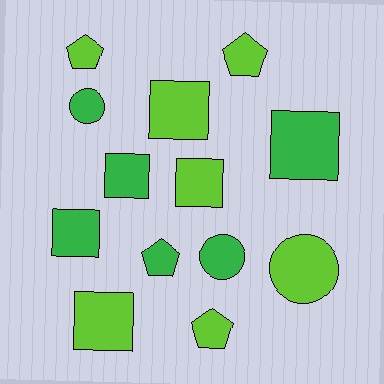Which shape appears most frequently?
Square, with 6 objects.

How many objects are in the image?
There are 13 objects.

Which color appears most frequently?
Lime, with 7 objects.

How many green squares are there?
There are 3 green squares.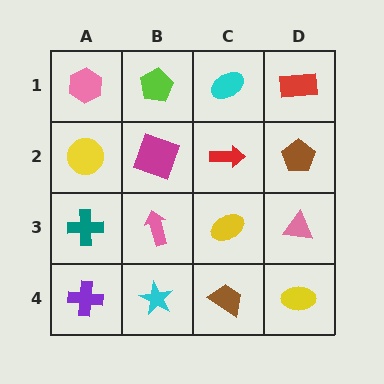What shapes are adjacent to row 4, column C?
A yellow ellipse (row 3, column C), a cyan star (row 4, column B), a yellow ellipse (row 4, column D).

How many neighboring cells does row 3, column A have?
3.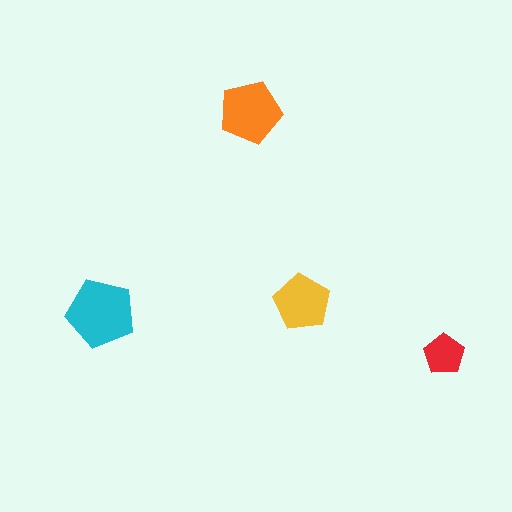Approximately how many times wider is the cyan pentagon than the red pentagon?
About 1.5 times wider.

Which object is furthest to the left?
The cyan pentagon is leftmost.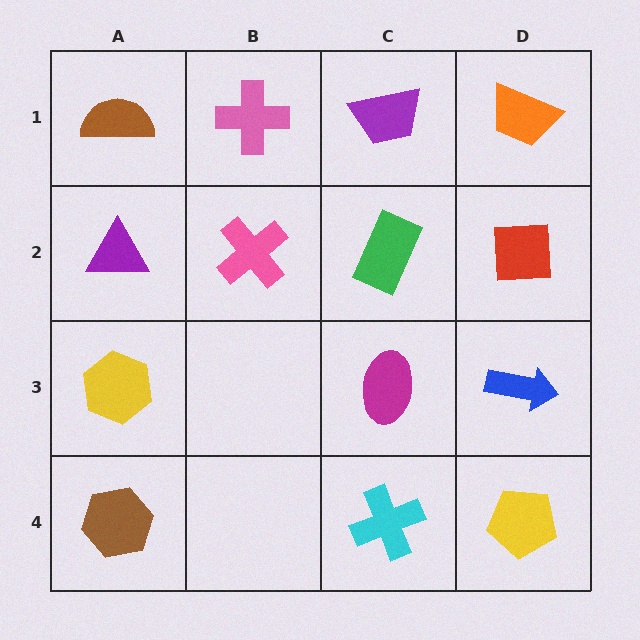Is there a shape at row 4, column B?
No, that cell is empty.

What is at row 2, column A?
A purple triangle.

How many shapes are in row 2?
4 shapes.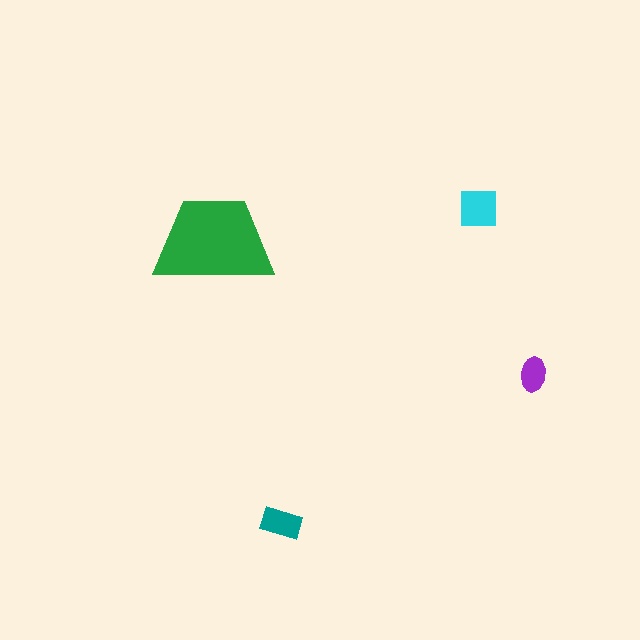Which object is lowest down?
The teal rectangle is bottommost.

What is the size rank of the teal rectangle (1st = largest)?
3rd.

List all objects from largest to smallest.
The green trapezoid, the cyan square, the teal rectangle, the purple ellipse.